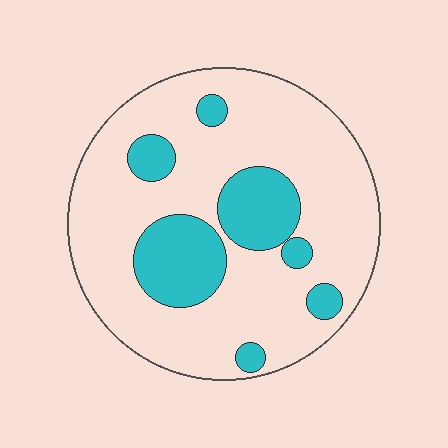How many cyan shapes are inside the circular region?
7.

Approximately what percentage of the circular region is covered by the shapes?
Approximately 25%.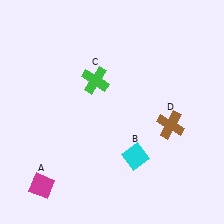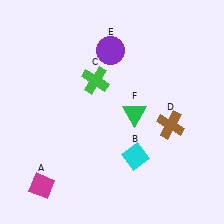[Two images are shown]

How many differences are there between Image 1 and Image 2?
There are 2 differences between the two images.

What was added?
A purple circle (E), a green triangle (F) were added in Image 2.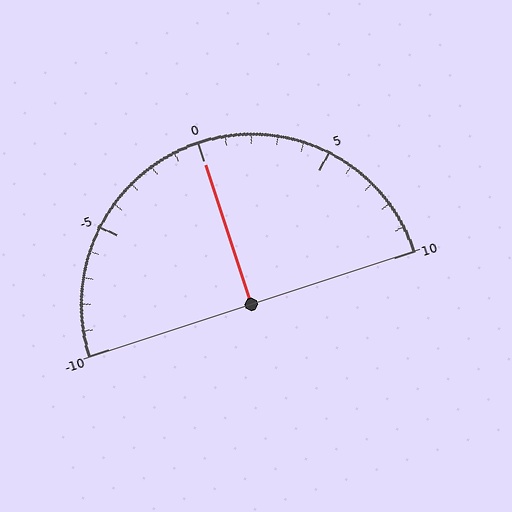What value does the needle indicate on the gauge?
The needle indicates approximately 0.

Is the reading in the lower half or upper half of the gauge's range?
The reading is in the upper half of the range (-10 to 10).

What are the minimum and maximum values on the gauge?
The gauge ranges from -10 to 10.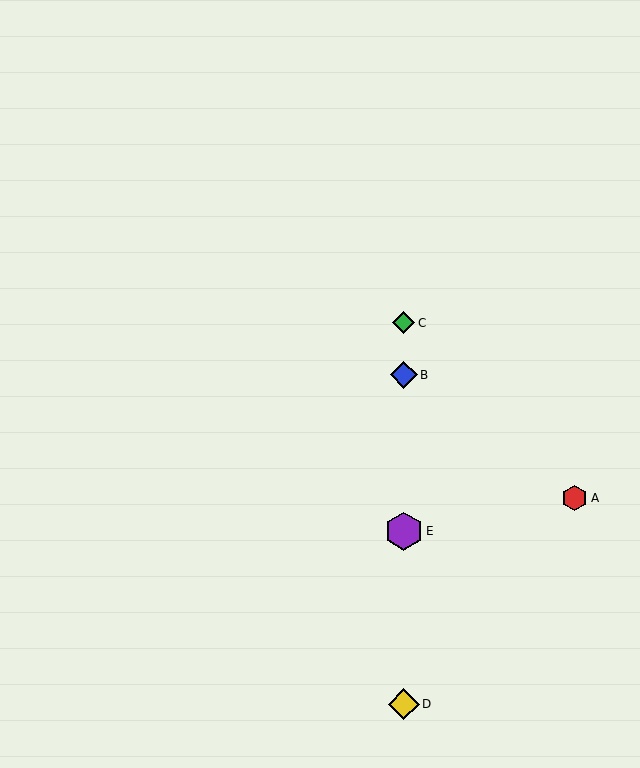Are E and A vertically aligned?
No, E is at x≈404 and A is at x≈575.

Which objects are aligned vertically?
Objects B, C, D, E are aligned vertically.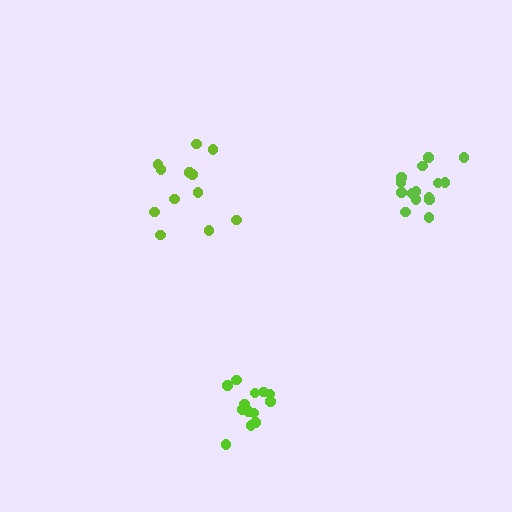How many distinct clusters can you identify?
There are 3 distinct clusters.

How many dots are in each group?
Group 1: 15 dots, Group 2: 13 dots, Group 3: 12 dots (40 total).